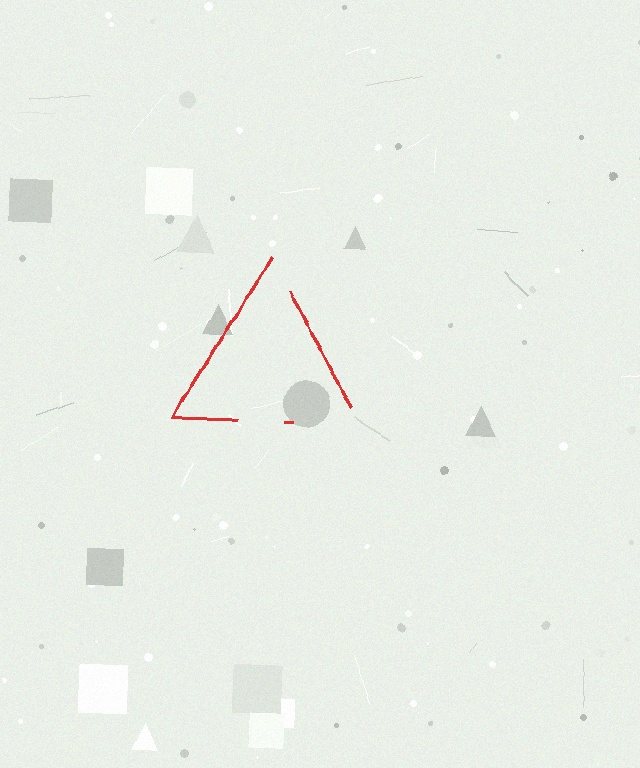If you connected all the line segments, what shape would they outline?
They would outline a triangle.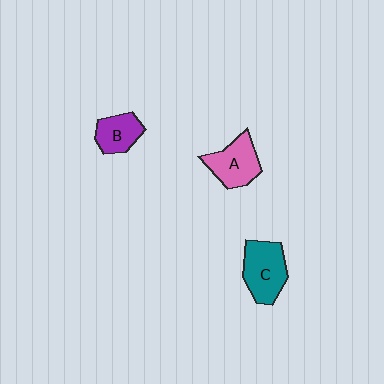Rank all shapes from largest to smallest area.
From largest to smallest: C (teal), A (pink), B (purple).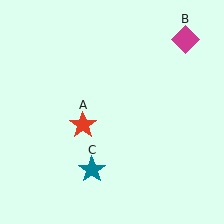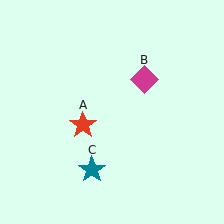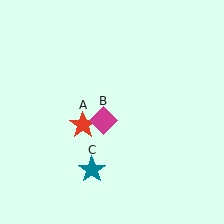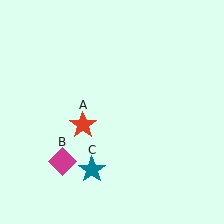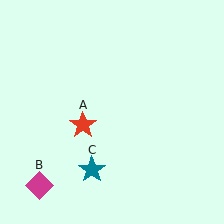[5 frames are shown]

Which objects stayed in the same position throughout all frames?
Red star (object A) and teal star (object C) remained stationary.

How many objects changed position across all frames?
1 object changed position: magenta diamond (object B).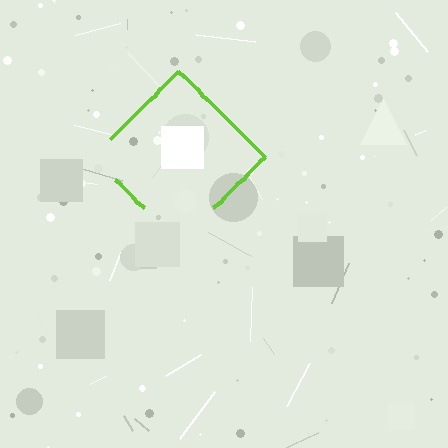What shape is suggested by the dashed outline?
The dashed outline suggests a diamond.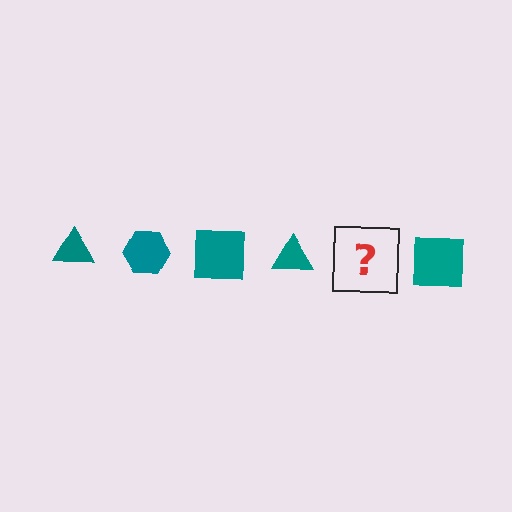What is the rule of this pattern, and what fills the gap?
The rule is that the pattern cycles through triangle, hexagon, square shapes in teal. The gap should be filled with a teal hexagon.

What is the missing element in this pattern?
The missing element is a teal hexagon.